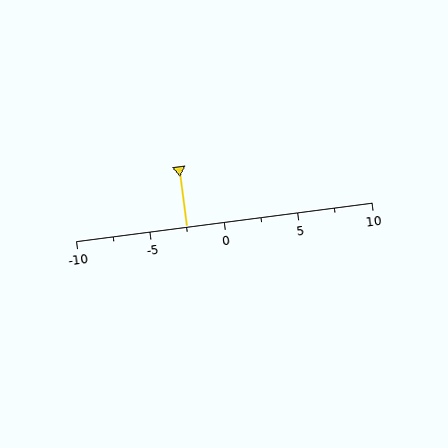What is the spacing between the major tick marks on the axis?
The major ticks are spaced 5 apart.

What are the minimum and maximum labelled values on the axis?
The axis runs from -10 to 10.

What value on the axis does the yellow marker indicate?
The marker indicates approximately -2.5.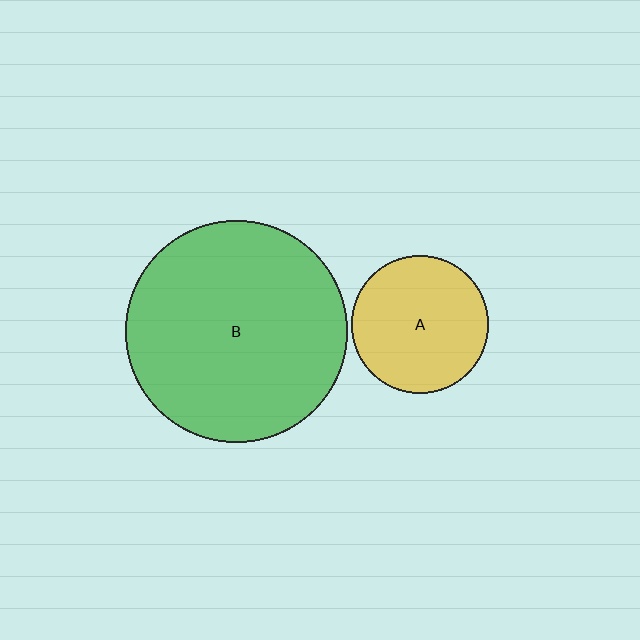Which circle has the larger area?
Circle B (green).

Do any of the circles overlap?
No, none of the circles overlap.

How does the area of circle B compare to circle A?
Approximately 2.6 times.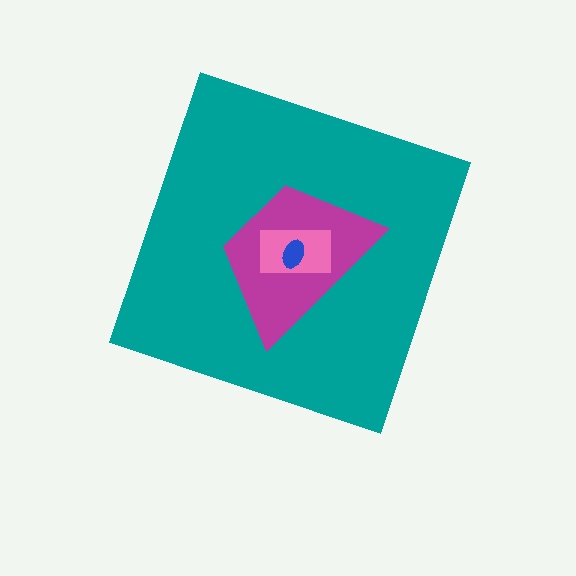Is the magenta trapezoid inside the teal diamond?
Yes.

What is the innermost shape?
The blue ellipse.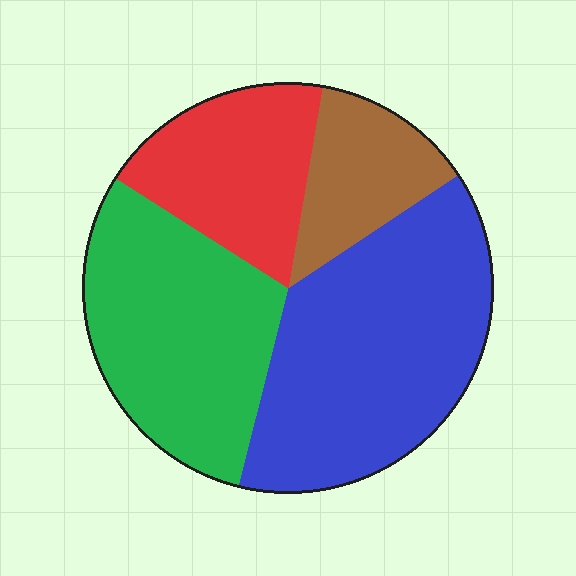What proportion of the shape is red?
Red takes up about one fifth (1/5) of the shape.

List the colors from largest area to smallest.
From largest to smallest: blue, green, red, brown.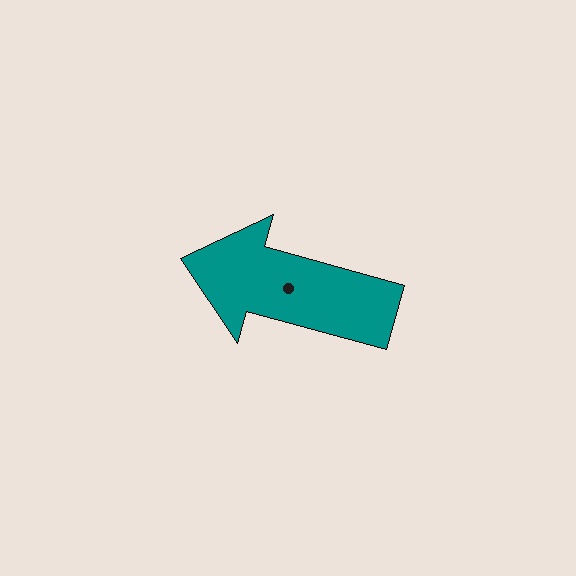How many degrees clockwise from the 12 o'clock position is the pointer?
Approximately 285 degrees.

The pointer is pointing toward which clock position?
Roughly 10 o'clock.